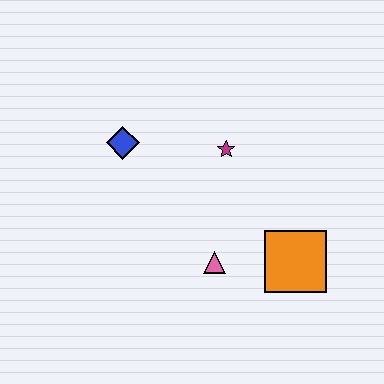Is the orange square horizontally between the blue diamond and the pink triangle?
No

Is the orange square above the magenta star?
No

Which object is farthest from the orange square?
The blue diamond is farthest from the orange square.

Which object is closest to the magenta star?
The blue diamond is closest to the magenta star.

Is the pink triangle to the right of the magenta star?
No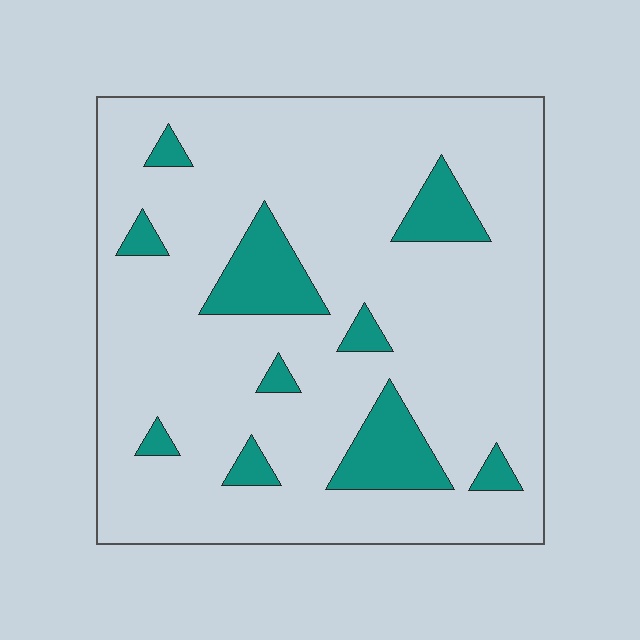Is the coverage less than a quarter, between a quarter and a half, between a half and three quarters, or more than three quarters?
Less than a quarter.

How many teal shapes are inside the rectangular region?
10.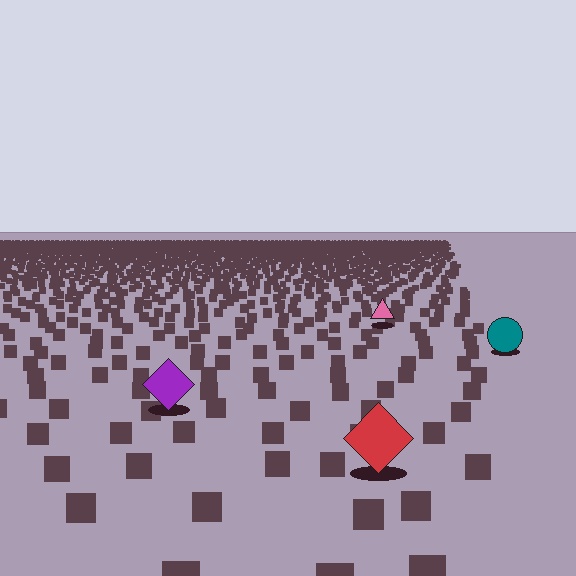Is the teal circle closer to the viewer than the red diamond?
No. The red diamond is closer — you can tell from the texture gradient: the ground texture is coarser near it.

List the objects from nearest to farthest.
From nearest to farthest: the red diamond, the purple diamond, the teal circle, the pink triangle.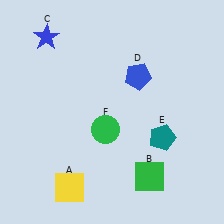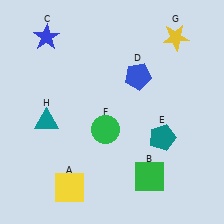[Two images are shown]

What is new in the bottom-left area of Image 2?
A teal triangle (H) was added in the bottom-left area of Image 2.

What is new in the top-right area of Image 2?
A yellow star (G) was added in the top-right area of Image 2.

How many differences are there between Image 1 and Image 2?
There are 2 differences between the two images.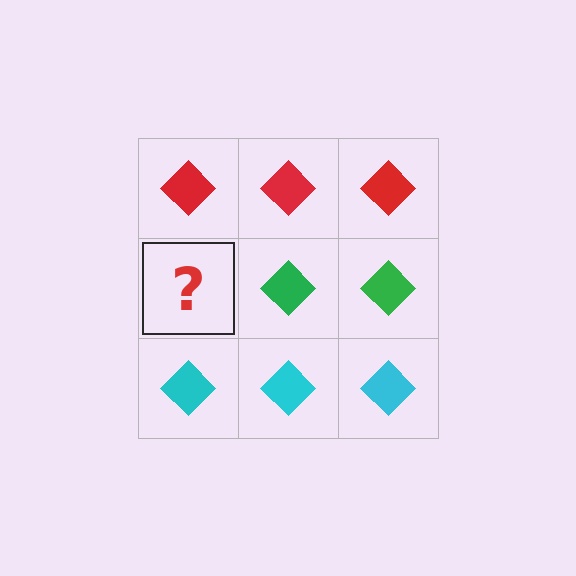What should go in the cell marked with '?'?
The missing cell should contain a green diamond.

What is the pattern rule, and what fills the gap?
The rule is that each row has a consistent color. The gap should be filled with a green diamond.